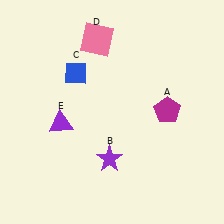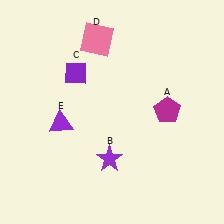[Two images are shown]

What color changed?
The diamond (C) changed from blue in Image 1 to purple in Image 2.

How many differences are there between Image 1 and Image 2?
There is 1 difference between the two images.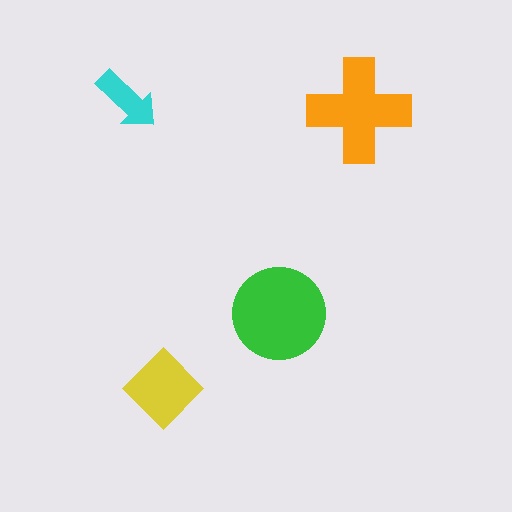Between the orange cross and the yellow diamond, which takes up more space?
The orange cross.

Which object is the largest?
The green circle.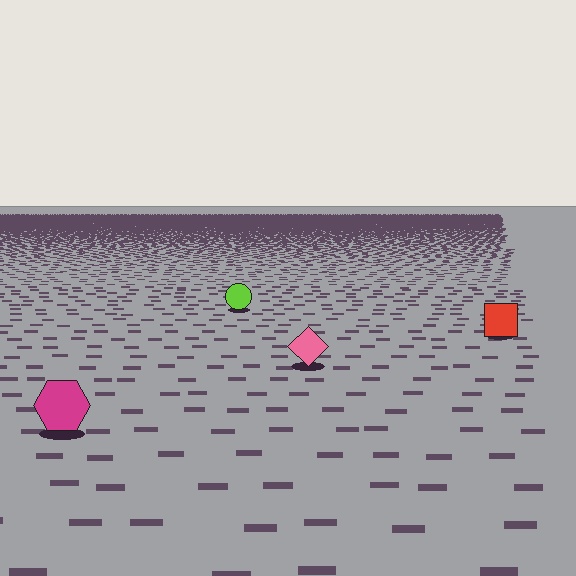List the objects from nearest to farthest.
From nearest to farthest: the magenta hexagon, the pink diamond, the red square, the lime circle.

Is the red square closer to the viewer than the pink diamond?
No. The pink diamond is closer — you can tell from the texture gradient: the ground texture is coarser near it.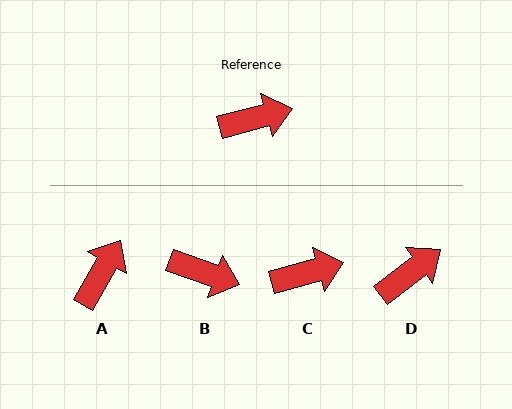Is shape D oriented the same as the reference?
No, it is off by about 22 degrees.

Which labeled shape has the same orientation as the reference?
C.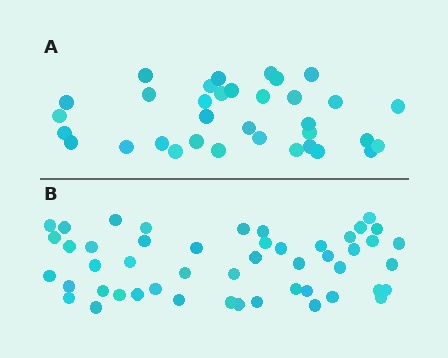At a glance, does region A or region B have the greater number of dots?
Region B (the bottom region) has more dots.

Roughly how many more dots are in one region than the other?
Region B has approximately 15 more dots than region A.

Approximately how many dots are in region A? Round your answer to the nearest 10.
About 30 dots. (The exact count is 34, which rounds to 30.)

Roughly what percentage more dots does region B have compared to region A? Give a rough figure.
About 45% more.